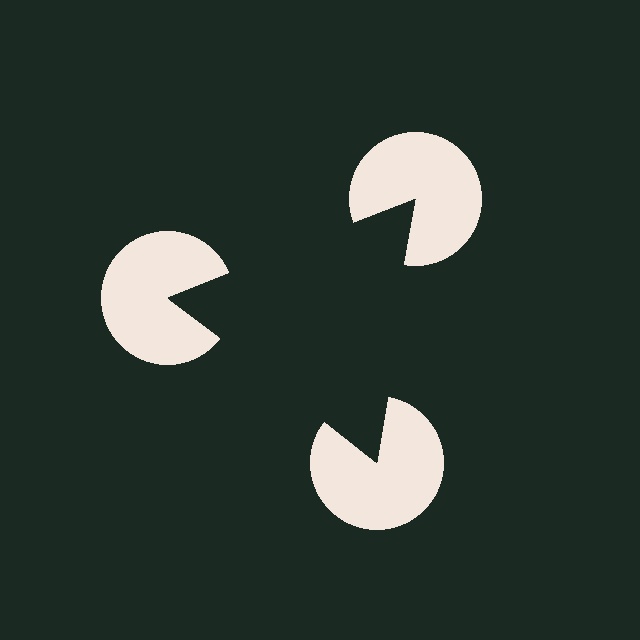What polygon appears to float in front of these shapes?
An illusory triangle — its edges are inferred from the aligned wedge cuts in the pac-man discs, not physically drawn.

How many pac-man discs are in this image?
There are 3 — one at each vertex of the illusory triangle.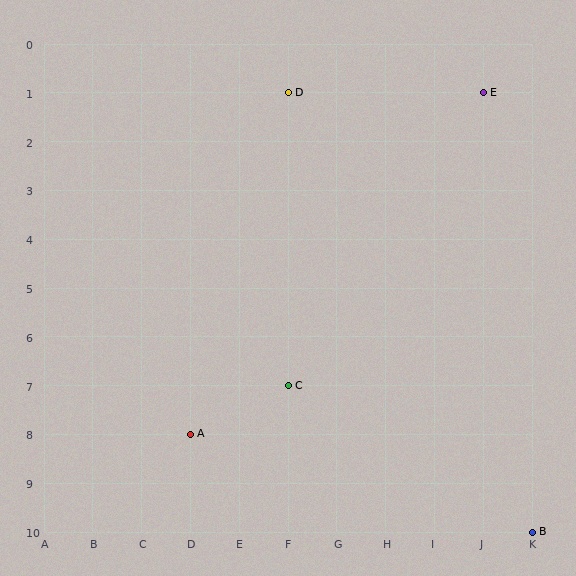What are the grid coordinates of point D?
Point D is at grid coordinates (F, 1).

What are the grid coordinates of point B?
Point B is at grid coordinates (K, 10).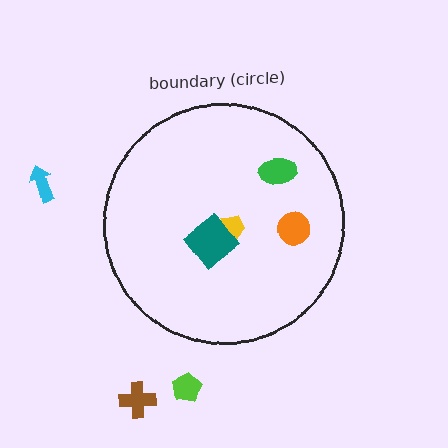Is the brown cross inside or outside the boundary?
Outside.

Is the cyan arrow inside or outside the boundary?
Outside.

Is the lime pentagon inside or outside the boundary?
Outside.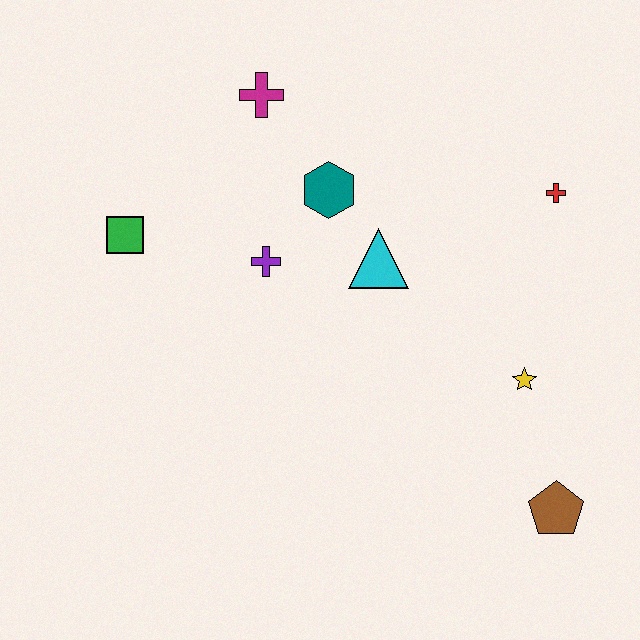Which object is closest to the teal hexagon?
The cyan triangle is closest to the teal hexagon.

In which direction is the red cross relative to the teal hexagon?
The red cross is to the right of the teal hexagon.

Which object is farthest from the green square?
The brown pentagon is farthest from the green square.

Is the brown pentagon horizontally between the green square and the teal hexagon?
No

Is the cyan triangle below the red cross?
Yes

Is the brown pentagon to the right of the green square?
Yes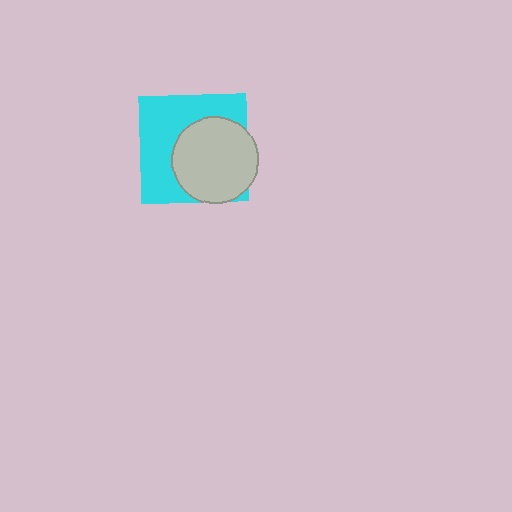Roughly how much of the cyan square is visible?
About half of it is visible (roughly 52%).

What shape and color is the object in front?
The object in front is a light gray circle.